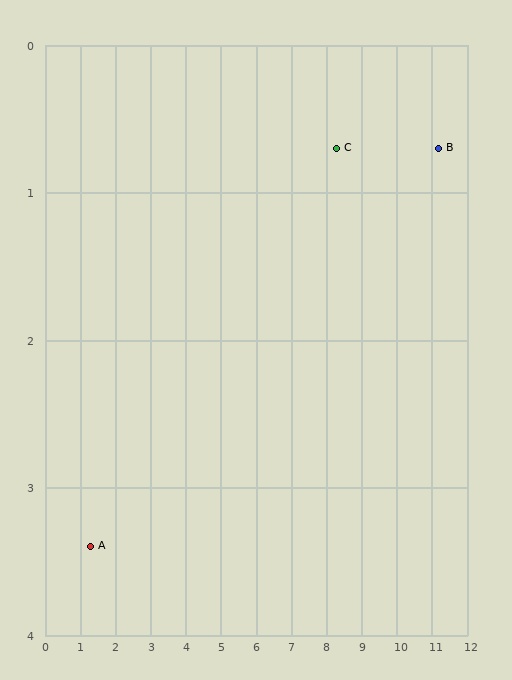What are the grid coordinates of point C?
Point C is at approximately (8.3, 0.7).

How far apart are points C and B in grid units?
Points C and B are about 2.9 grid units apart.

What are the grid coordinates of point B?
Point B is at approximately (11.2, 0.7).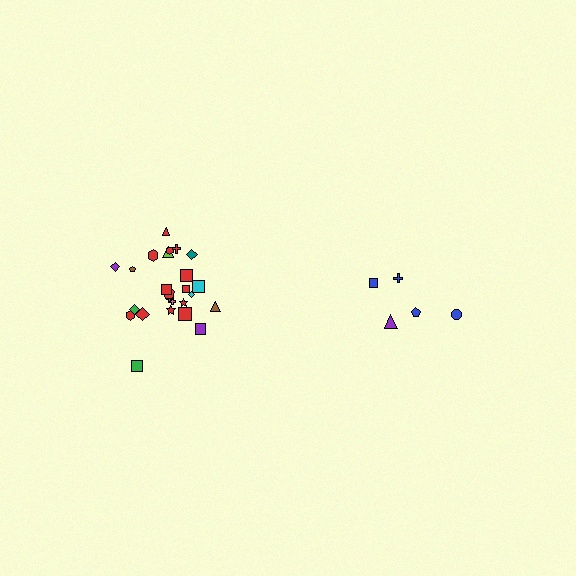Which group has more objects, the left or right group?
The left group.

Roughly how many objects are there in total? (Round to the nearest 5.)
Roughly 30 objects in total.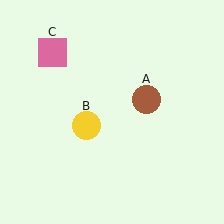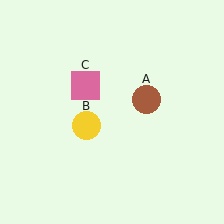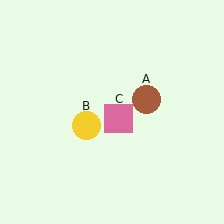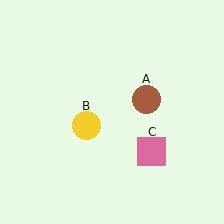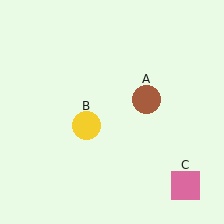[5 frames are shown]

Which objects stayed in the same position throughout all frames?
Brown circle (object A) and yellow circle (object B) remained stationary.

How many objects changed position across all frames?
1 object changed position: pink square (object C).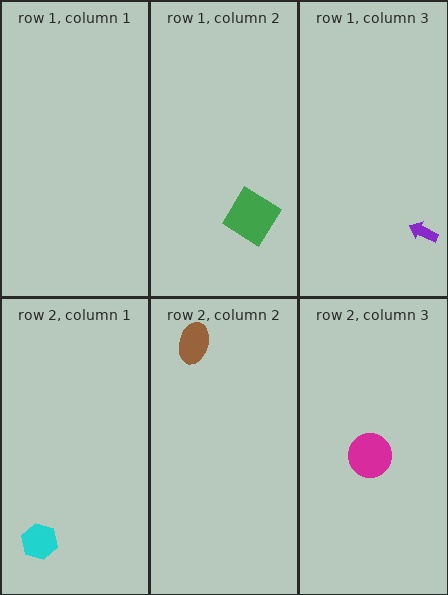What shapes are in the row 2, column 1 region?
The cyan hexagon.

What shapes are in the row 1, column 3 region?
The purple arrow.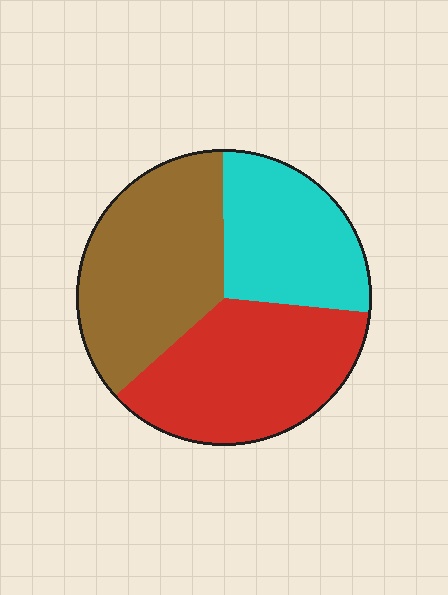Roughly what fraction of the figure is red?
Red takes up about three eighths (3/8) of the figure.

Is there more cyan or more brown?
Brown.